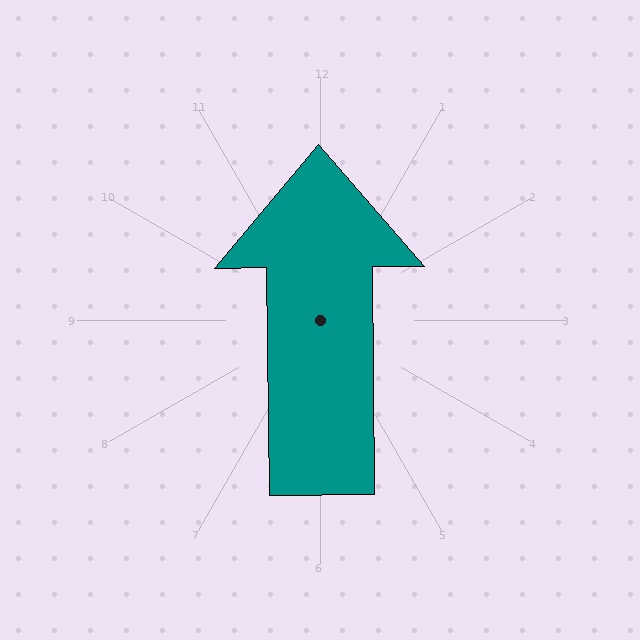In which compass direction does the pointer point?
North.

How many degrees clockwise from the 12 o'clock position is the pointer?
Approximately 359 degrees.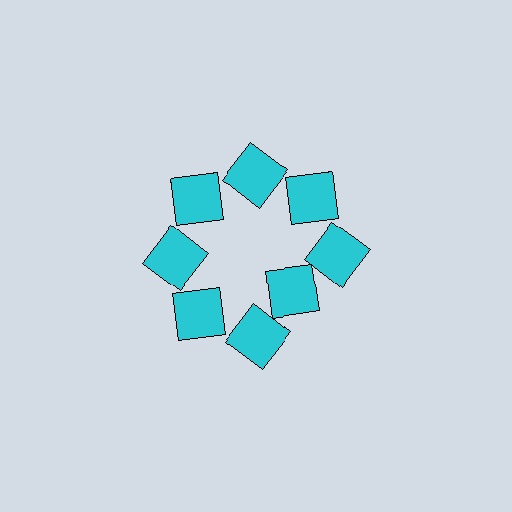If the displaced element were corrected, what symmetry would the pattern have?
It would have 8-fold rotational symmetry — the pattern would map onto itself every 45 degrees.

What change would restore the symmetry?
The symmetry would be restored by moving it outward, back onto the ring so that all 8 squares sit at equal angles and equal distance from the center.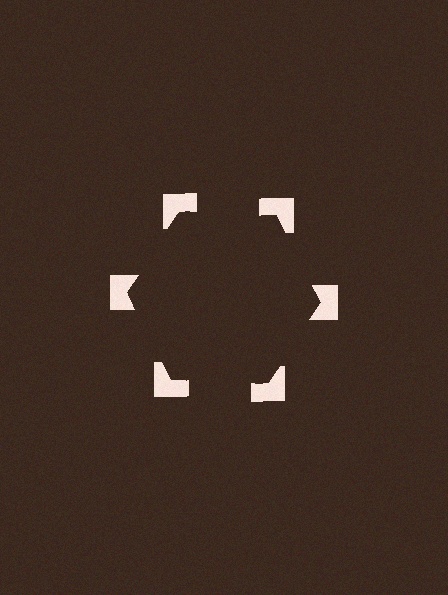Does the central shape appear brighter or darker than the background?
It typically appears slightly darker than the background, even though no actual brightness change is drawn.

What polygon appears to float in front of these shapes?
An illusory hexagon — its edges are inferred from the aligned wedge cuts in the notched squares, not physically drawn.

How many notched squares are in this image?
There are 6 — one at each vertex of the illusory hexagon.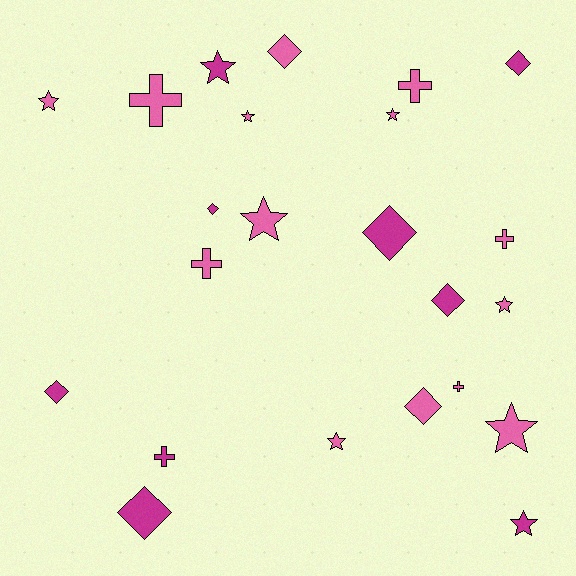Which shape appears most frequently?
Star, with 9 objects.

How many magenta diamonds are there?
There are 6 magenta diamonds.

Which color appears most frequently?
Pink, with 14 objects.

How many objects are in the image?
There are 23 objects.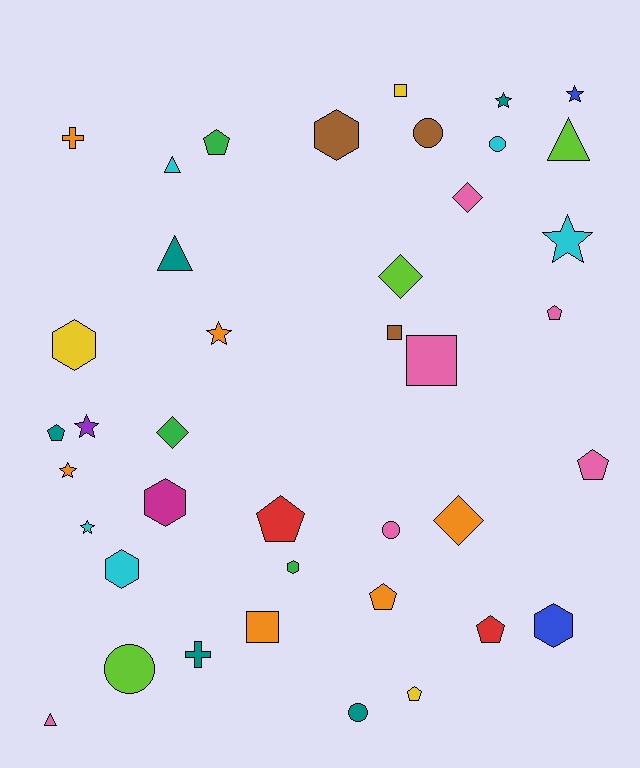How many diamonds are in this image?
There are 4 diamonds.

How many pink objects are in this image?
There are 6 pink objects.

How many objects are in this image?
There are 40 objects.